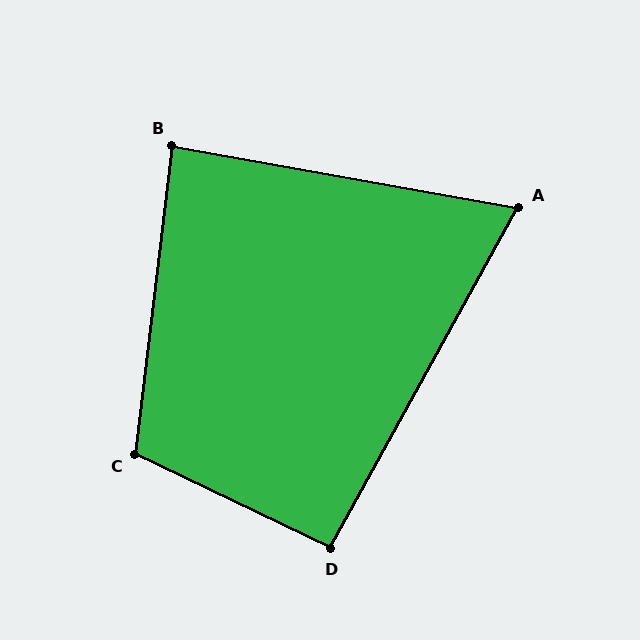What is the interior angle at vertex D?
Approximately 93 degrees (approximately right).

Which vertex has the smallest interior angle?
A, at approximately 71 degrees.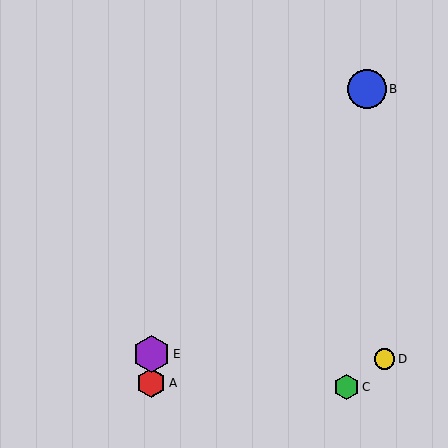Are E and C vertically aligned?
No, E is at x≈151 and C is at x≈347.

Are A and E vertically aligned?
Yes, both are at x≈151.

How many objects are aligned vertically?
2 objects (A, E) are aligned vertically.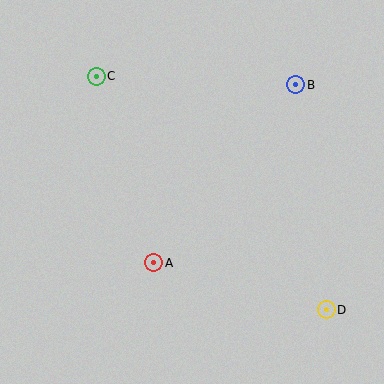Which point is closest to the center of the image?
Point A at (154, 263) is closest to the center.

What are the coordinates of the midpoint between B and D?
The midpoint between B and D is at (311, 197).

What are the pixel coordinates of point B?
Point B is at (296, 85).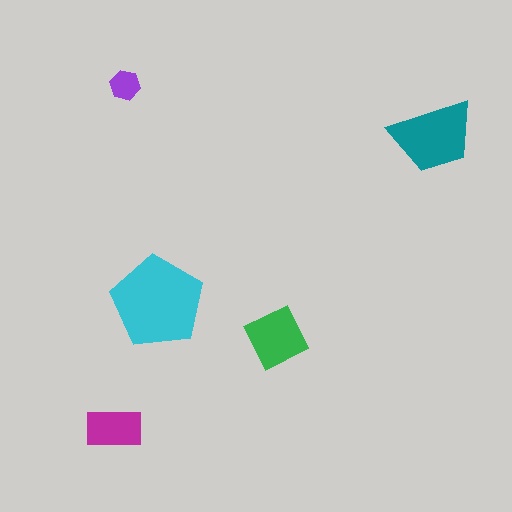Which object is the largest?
The cyan pentagon.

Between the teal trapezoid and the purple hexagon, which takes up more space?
The teal trapezoid.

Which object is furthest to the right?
The teal trapezoid is rightmost.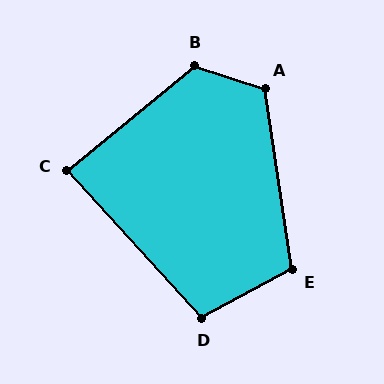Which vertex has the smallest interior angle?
C, at approximately 87 degrees.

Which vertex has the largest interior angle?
B, at approximately 122 degrees.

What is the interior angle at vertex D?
Approximately 104 degrees (obtuse).